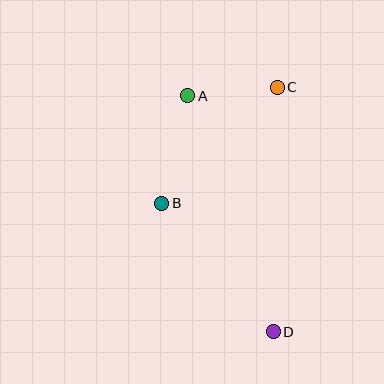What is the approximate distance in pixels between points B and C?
The distance between B and C is approximately 164 pixels.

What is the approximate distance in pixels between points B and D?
The distance between B and D is approximately 170 pixels.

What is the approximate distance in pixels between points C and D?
The distance between C and D is approximately 245 pixels.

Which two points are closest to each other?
Points A and C are closest to each other.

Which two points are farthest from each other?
Points A and D are farthest from each other.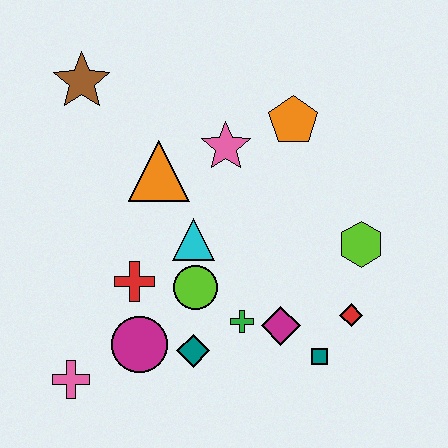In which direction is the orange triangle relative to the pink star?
The orange triangle is to the left of the pink star.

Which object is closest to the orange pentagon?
The pink star is closest to the orange pentagon.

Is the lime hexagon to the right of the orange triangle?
Yes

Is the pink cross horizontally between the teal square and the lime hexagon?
No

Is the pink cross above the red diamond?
No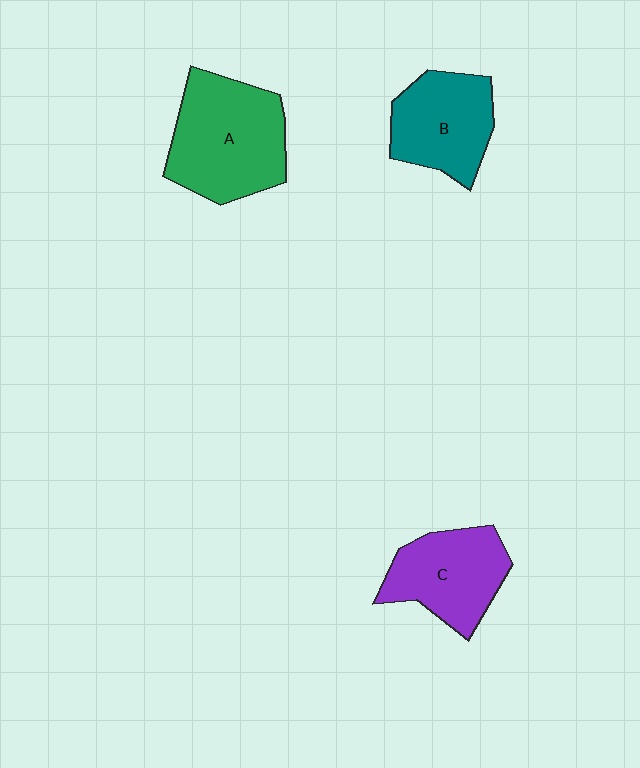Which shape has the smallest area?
Shape B (teal).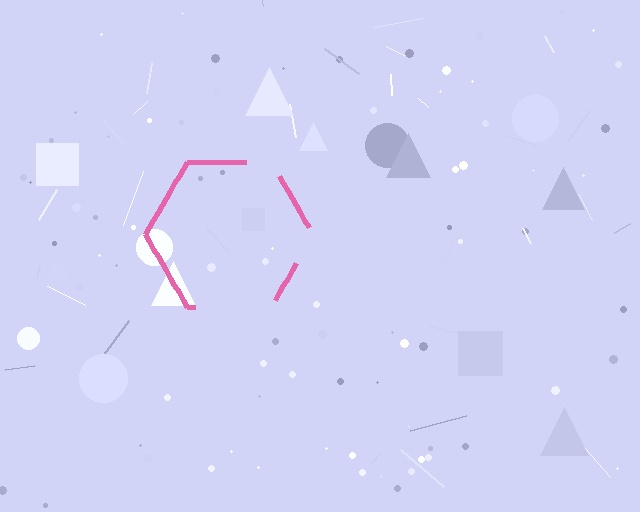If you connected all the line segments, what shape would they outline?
They would outline a hexagon.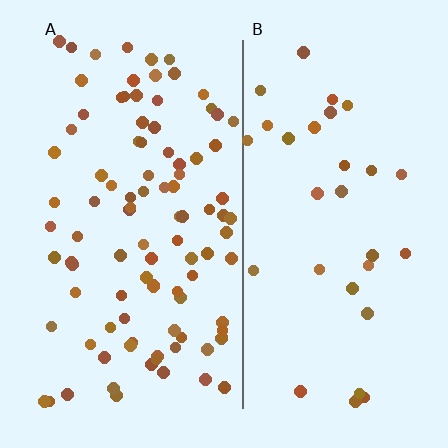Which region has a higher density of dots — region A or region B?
A (the left).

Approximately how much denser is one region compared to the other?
Approximately 3.1× — region A over region B.